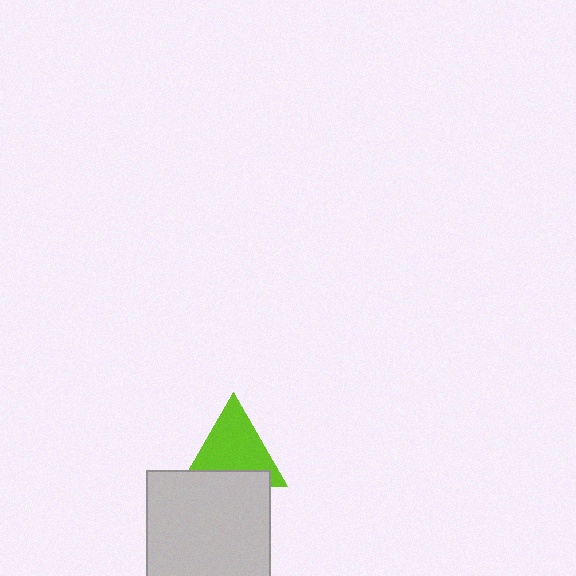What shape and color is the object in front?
The object in front is a light gray square.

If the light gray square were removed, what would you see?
You would see the complete lime triangle.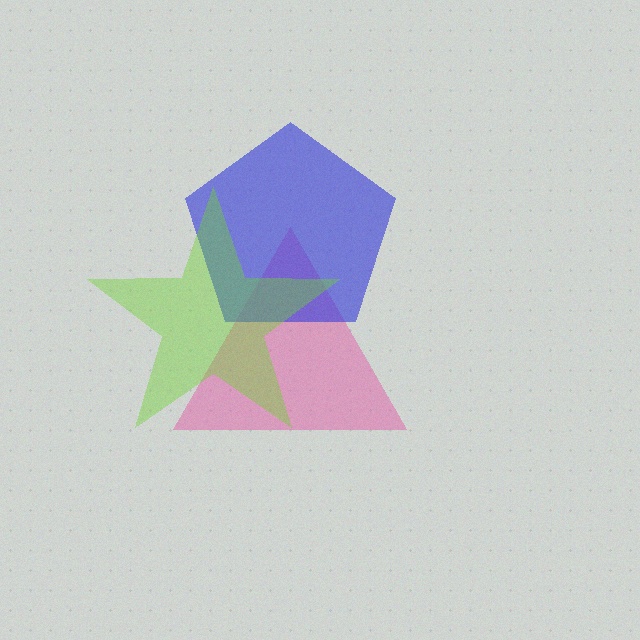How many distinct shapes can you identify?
There are 3 distinct shapes: a pink triangle, a blue pentagon, a lime star.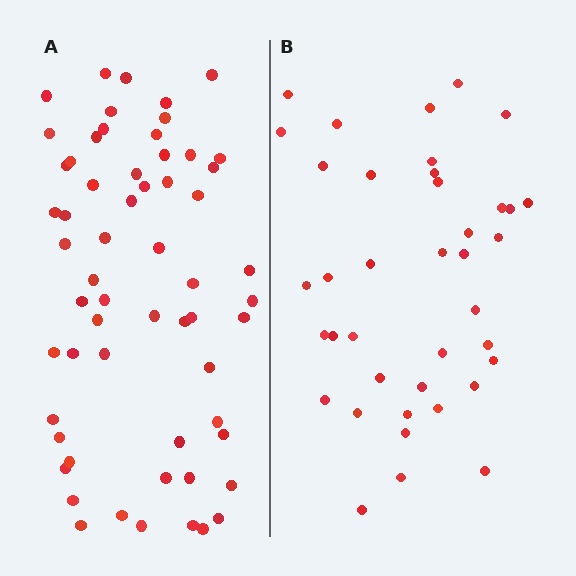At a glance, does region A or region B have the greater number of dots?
Region A (the left region) has more dots.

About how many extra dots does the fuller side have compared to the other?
Region A has approximately 20 more dots than region B.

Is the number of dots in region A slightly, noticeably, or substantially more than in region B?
Region A has substantially more. The ratio is roughly 1.5 to 1.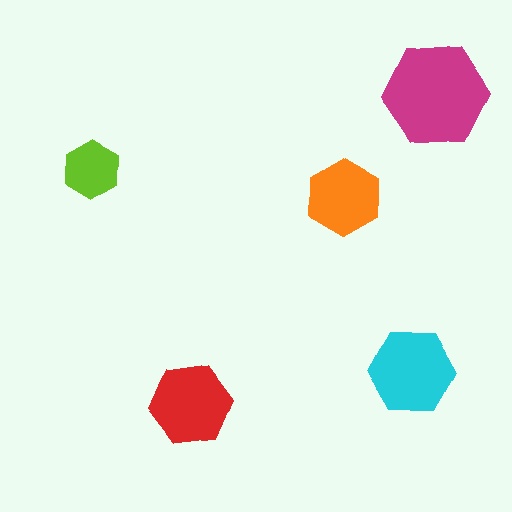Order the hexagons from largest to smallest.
the magenta one, the cyan one, the red one, the orange one, the lime one.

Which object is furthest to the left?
The lime hexagon is leftmost.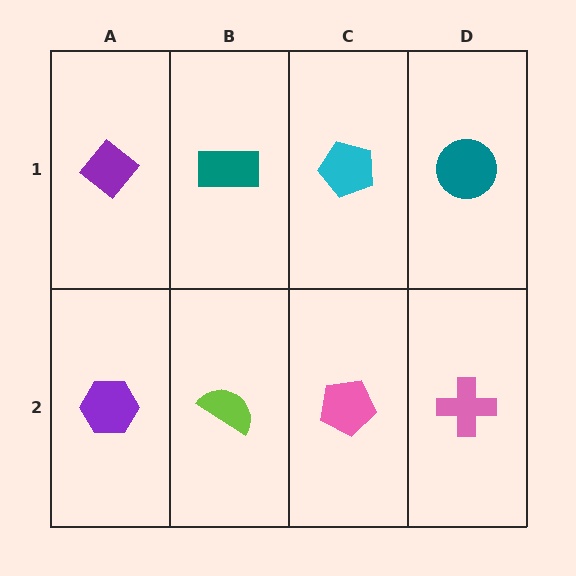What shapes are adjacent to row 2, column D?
A teal circle (row 1, column D), a pink pentagon (row 2, column C).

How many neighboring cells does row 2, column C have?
3.